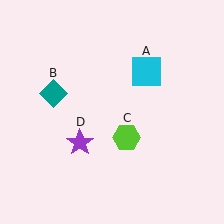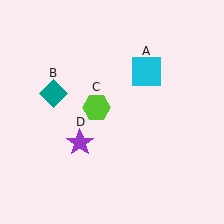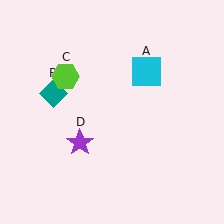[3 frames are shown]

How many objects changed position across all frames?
1 object changed position: lime hexagon (object C).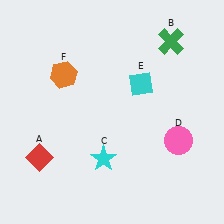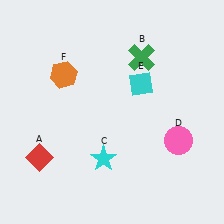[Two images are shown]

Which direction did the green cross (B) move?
The green cross (B) moved left.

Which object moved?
The green cross (B) moved left.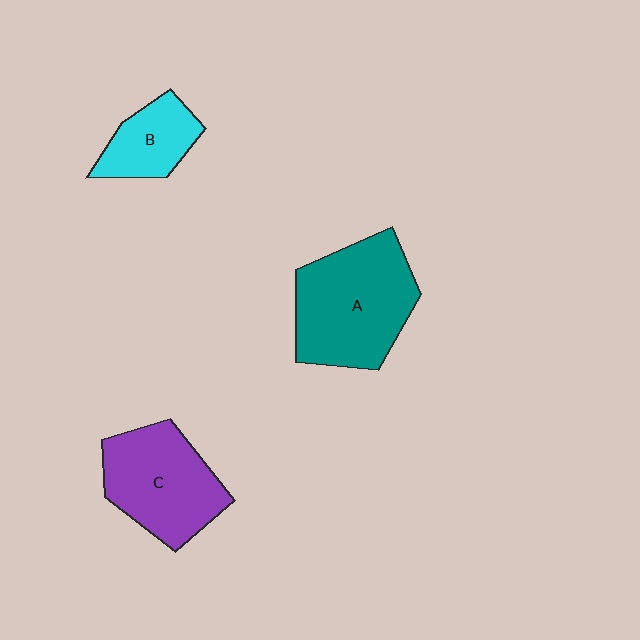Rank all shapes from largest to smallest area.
From largest to smallest: A (teal), C (purple), B (cyan).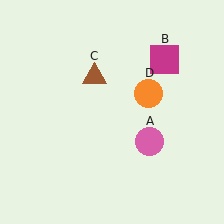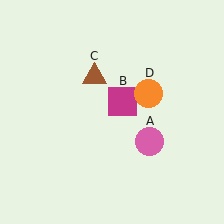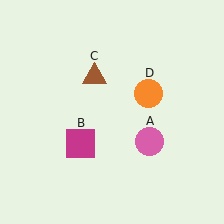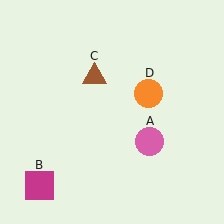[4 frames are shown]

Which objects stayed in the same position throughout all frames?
Pink circle (object A) and brown triangle (object C) and orange circle (object D) remained stationary.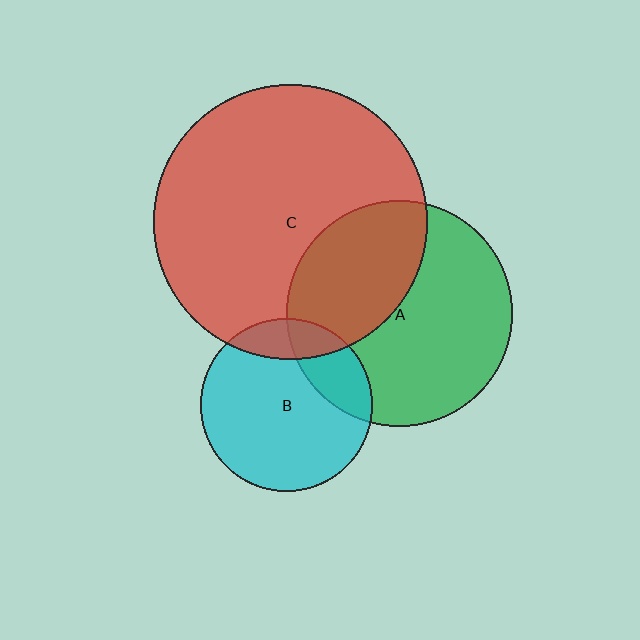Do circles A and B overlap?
Yes.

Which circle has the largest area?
Circle C (red).